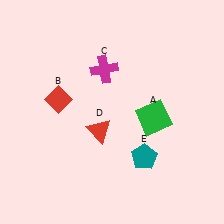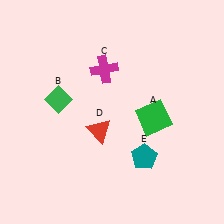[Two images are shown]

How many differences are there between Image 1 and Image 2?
There is 1 difference between the two images.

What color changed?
The diamond (B) changed from red in Image 1 to green in Image 2.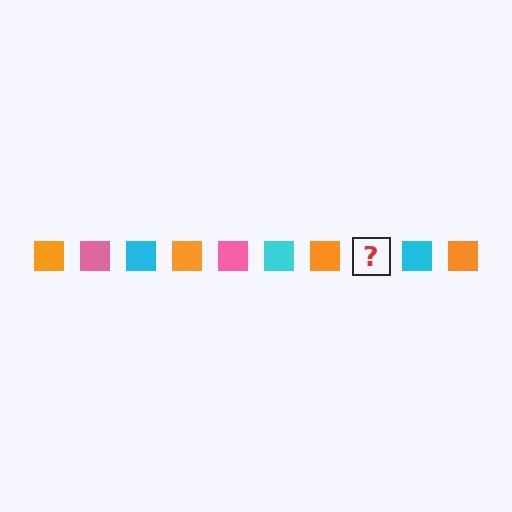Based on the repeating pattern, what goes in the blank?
The blank should be a pink square.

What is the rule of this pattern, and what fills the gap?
The rule is that the pattern cycles through orange, pink, cyan squares. The gap should be filled with a pink square.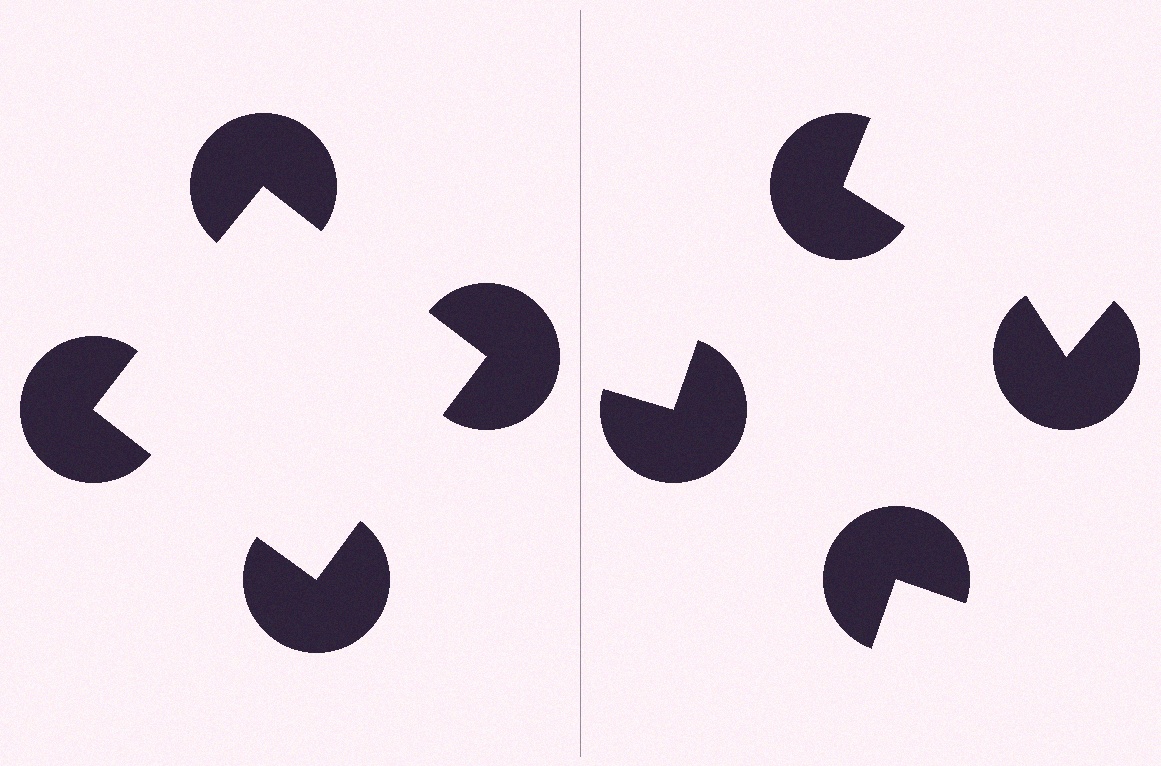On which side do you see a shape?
An illusory square appears on the left side. On the right side the wedge cuts are rotated, so no coherent shape forms.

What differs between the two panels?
The pac-man discs are positioned identically on both sides; only the wedge orientations differ. On the left they align to a square; on the right they are misaligned.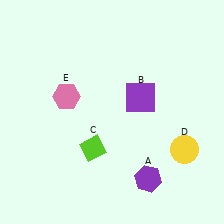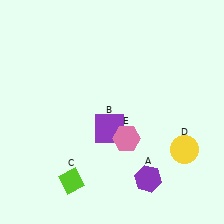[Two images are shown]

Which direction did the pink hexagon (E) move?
The pink hexagon (E) moved right.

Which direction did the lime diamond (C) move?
The lime diamond (C) moved down.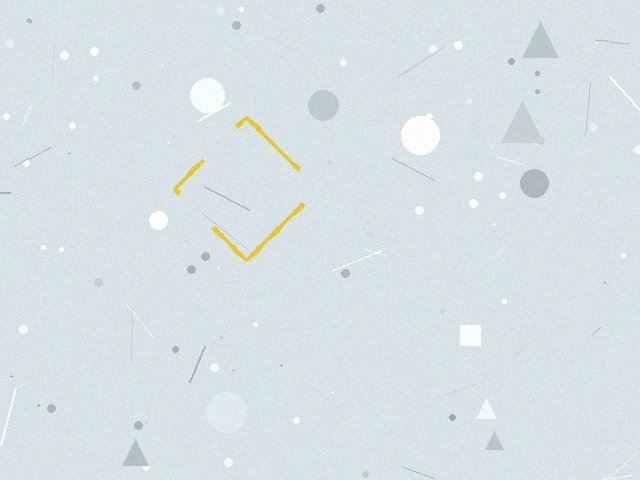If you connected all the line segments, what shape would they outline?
They would outline a diamond.